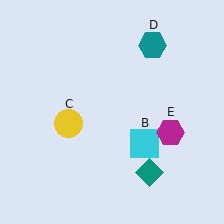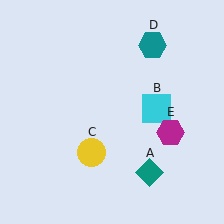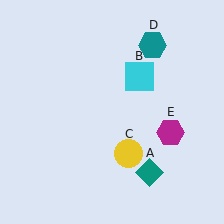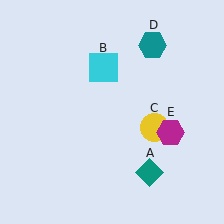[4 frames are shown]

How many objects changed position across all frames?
2 objects changed position: cyan square (object B), yellow circle (object C).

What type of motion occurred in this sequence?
The cyan square (object B), yellow circle (object C) rotated counterclockwise around the center of the scene.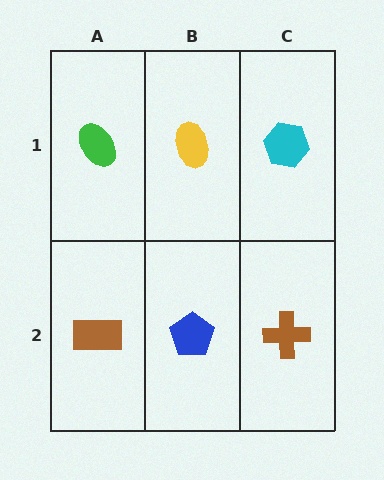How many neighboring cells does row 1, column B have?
3.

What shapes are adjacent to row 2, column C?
A cyan hexagon (row 1, column C), a blue pentagon (row 2, column B).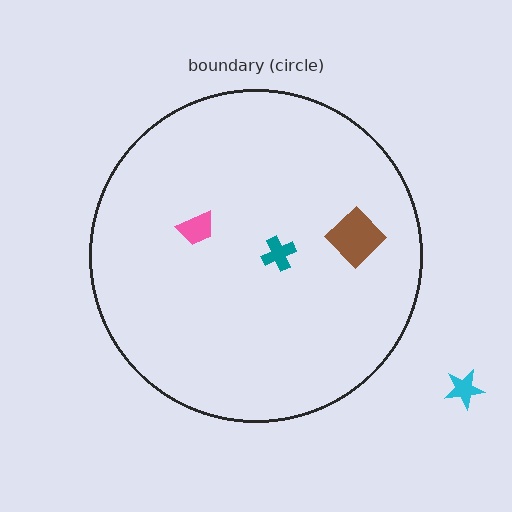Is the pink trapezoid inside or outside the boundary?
Inside.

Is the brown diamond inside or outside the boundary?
Inside.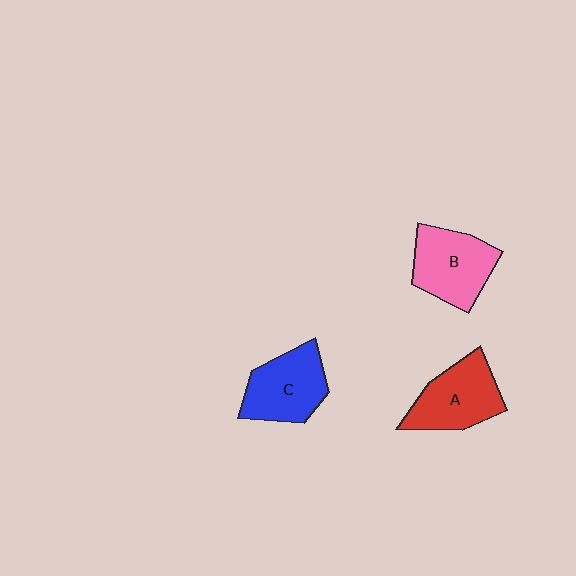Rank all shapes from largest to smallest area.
From largest to smallest: B (pink), A (red), C (blue).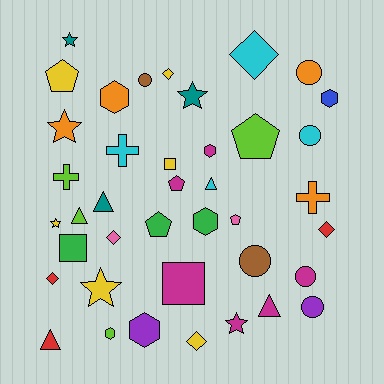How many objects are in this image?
There are 40 objects.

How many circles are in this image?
There are 6 circles.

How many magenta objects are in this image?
There are 6 magenta objects.